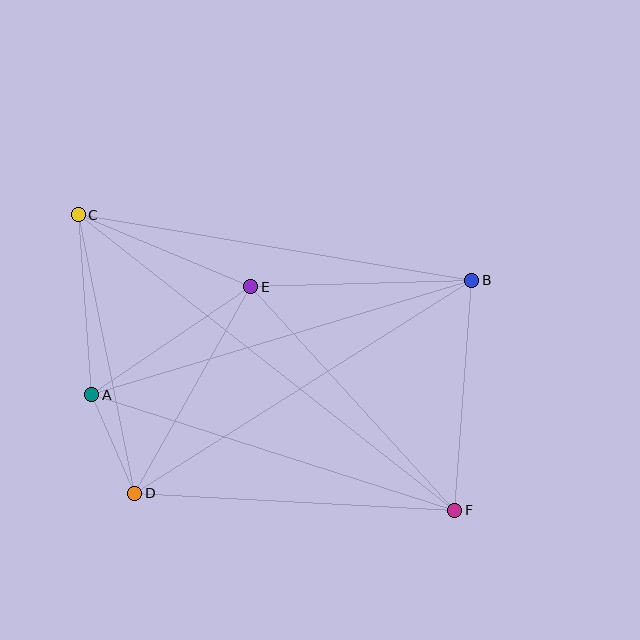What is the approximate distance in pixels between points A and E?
The distance between A and E is approximately 192 pixels.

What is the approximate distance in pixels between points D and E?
The distance between D and E is approximately 237 pixels.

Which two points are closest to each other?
Points A and D are closest to each other.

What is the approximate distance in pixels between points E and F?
The distance between E and F is approximately 302 pixels.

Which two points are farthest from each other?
Points C and F are farthest from each other.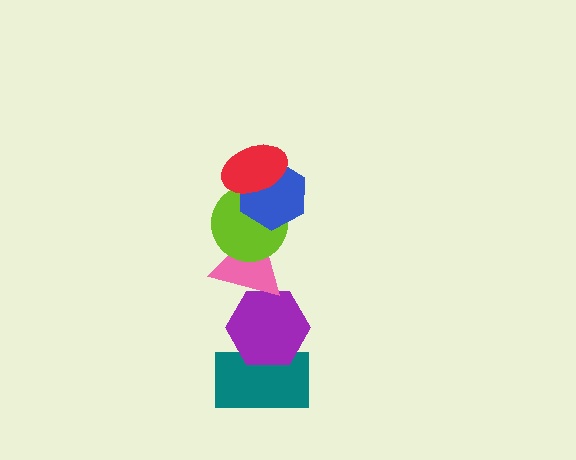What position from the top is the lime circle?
The lime circle is 3rd from the top.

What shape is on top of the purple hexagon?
The pink triangle is on top of the purple hexagon.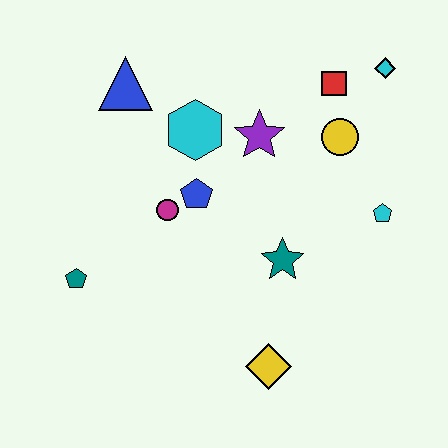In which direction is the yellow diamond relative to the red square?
The yellow diamond is below the red square.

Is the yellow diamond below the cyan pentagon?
Yes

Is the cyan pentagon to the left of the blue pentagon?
No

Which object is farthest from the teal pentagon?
The cyan diamond is farthest from the teal pentagon.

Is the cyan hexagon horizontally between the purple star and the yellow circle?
No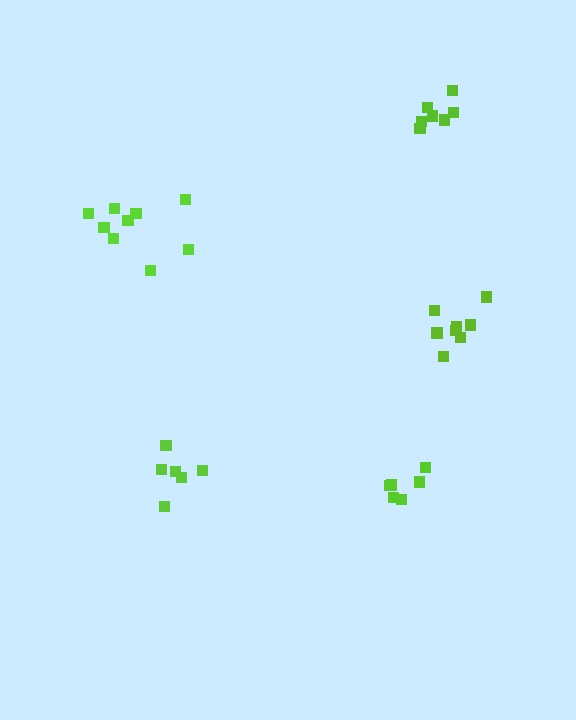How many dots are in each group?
Group 1: 6 dots, Group 2: 9 dots, Group 3: 6 dots, Group 4: 7 dots, Group 5: 8 dots (36 total).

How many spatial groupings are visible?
There are 5 spatial groupings.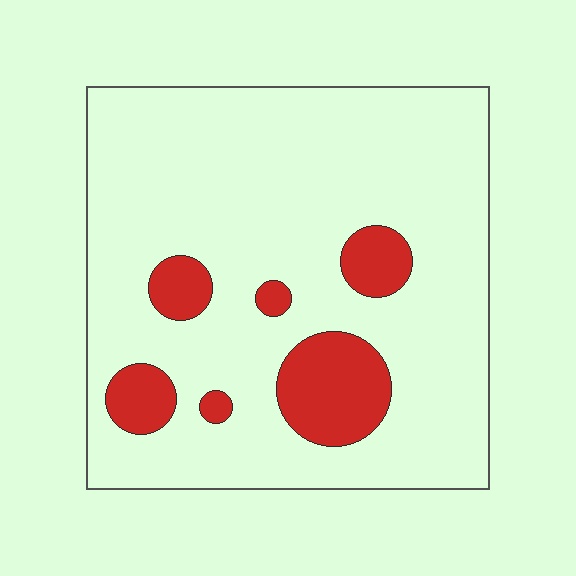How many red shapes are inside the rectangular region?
6.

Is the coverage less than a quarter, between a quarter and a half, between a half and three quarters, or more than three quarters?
Less than a quarter.